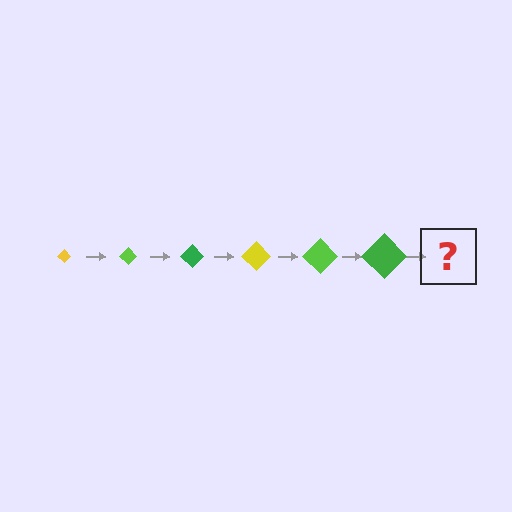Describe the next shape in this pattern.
It should be a yellow diamond, larger than the previous one.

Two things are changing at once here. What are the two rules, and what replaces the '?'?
The two rules are that the diamond grows larger each step and the color cycles through yellow, lime, and green. The '?' should be a yellow diamond, larger than the previous one.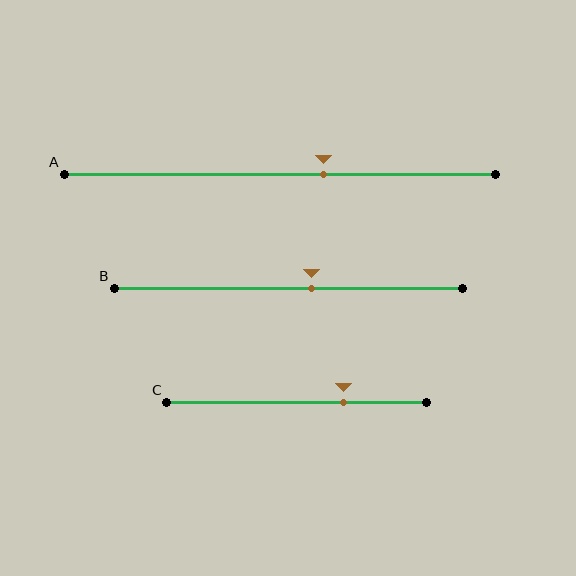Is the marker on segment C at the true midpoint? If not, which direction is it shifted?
No, the marker on segment C is shifted to the right by about 18% of the segment length.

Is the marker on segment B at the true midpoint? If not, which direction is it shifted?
No, the marker on segment B is shifted to the right by about 7% of the segment length.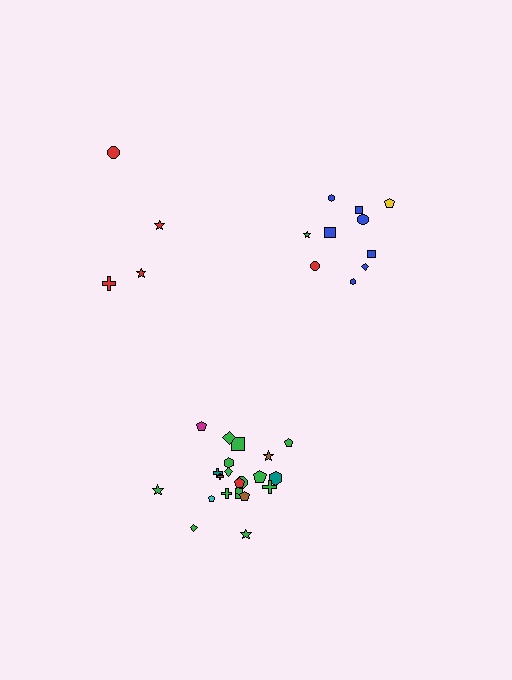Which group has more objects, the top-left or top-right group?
The top-right group.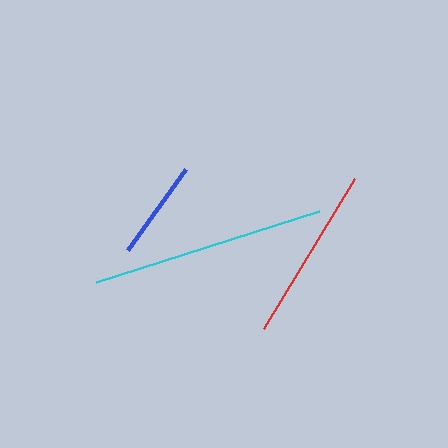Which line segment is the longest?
The cyan line is the longest at approximately 233 pixels.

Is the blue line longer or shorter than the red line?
The red line is longer than the blue line.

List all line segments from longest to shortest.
From longest to shortest: cyan, red, blue.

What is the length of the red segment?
The red segment is approximately 176 pixels long.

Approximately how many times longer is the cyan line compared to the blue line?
The cyan line is approximately 2.3 times the length of the blue line.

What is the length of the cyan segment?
The cyan segment is approximately 233 pixels long.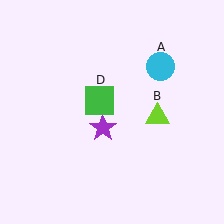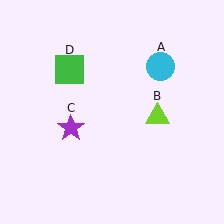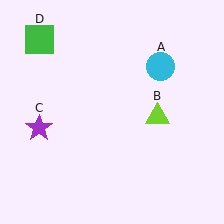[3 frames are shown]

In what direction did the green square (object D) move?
The green square (object D) moved up and to the left.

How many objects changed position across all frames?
2 objects changed position: purple star (object C), green square (object D).